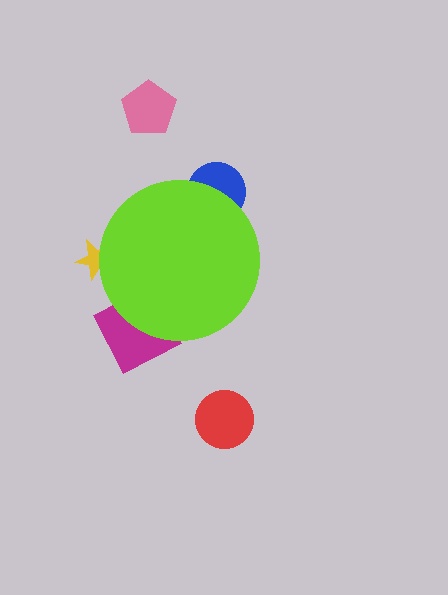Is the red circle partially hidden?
No, the red circle is fully visible.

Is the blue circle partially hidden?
Yes, the blue circle is partially hidden behind the lime circle.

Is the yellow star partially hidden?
Yes, the yellow star is partially hidden behind the lime circle.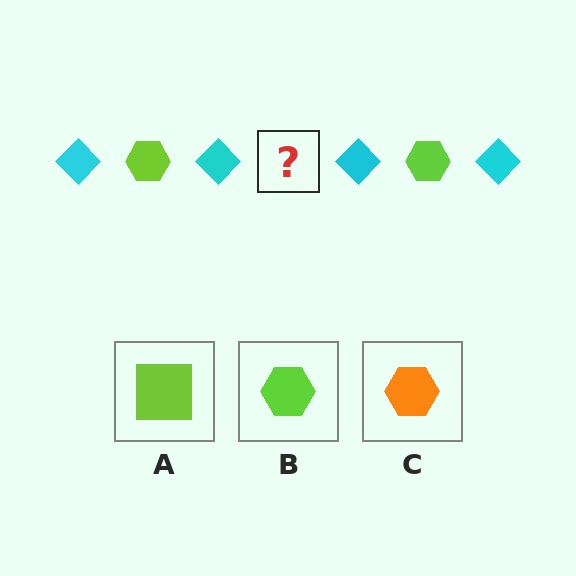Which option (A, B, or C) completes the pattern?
B.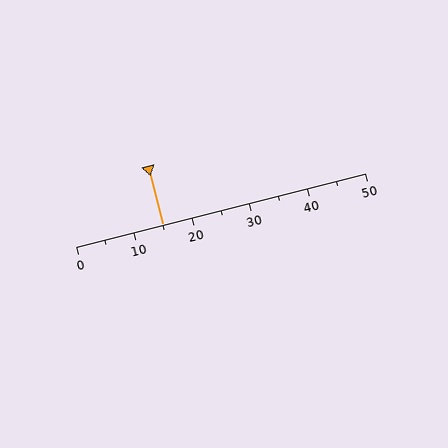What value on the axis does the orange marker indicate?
The marker indicates approximately 15.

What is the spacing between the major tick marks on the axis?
The major ticks are spaced 10 apart.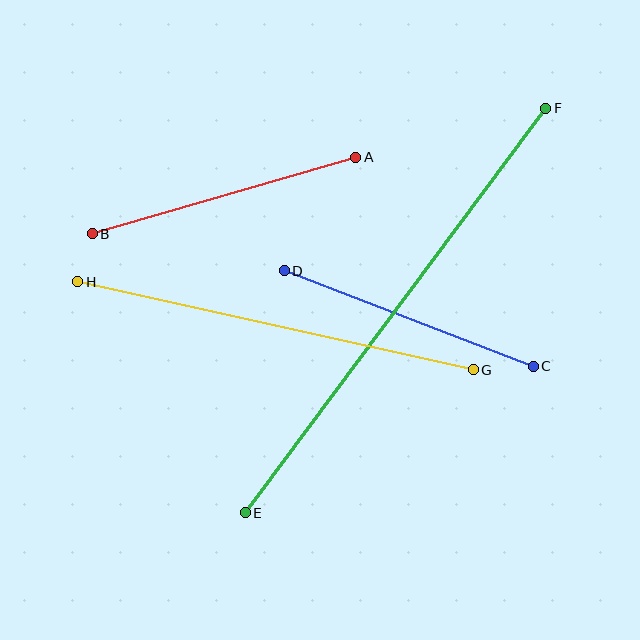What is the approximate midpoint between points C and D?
The midpoint is at approximately (409, 319) pixels.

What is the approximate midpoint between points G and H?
The midpoint is at approximately (276, 326) pixels.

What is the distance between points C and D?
The distance is approximately 267 pixels.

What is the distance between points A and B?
The distance is approximately 274 pixels.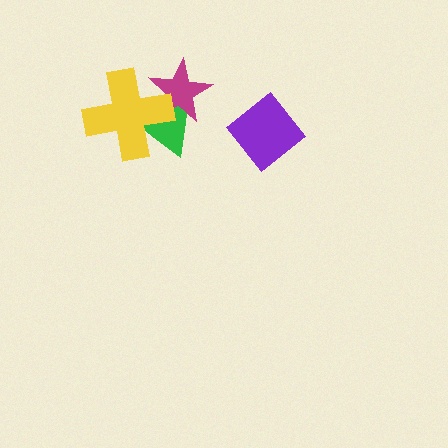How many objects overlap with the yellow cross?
2 objects overlap with the yellow cross.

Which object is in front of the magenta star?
The yellow cross is in front of the magenta star.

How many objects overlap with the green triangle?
2 objects overlap with the green triangle.